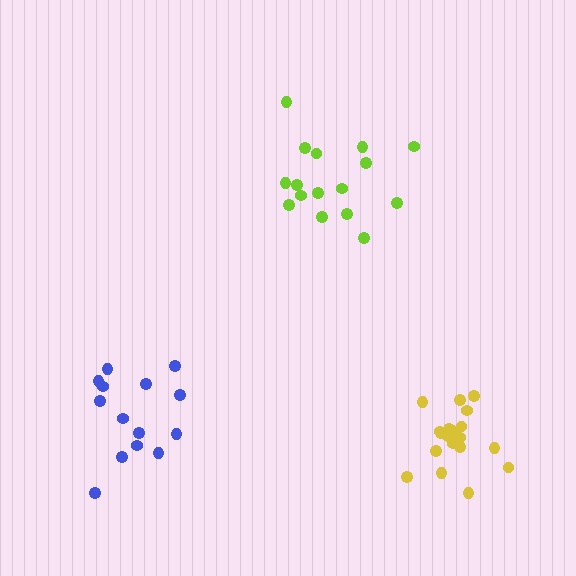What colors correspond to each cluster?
The clusters are colored: blue, yellow, lime.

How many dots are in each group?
Group 1: 15 dots, Group 2: 19 dots, Group 3: 16 dots (50 total).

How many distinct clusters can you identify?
There are 3 distinct clusters.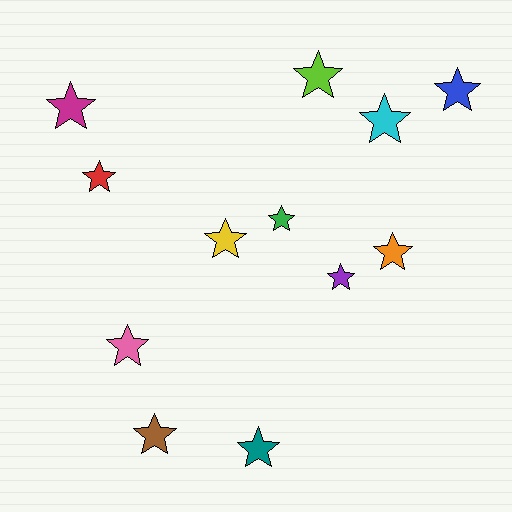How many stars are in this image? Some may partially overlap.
There are 12 stars.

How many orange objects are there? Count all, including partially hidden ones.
There is 1 orange object.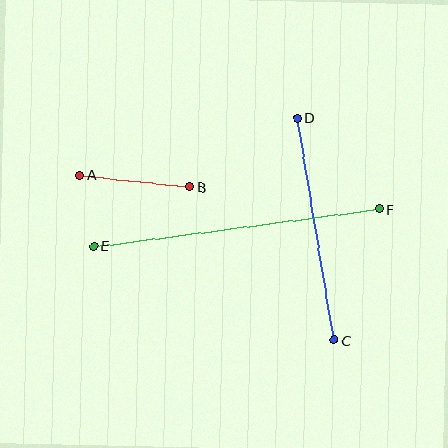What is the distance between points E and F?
The distance is approximately 288 pixels.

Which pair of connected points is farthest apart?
Points E and F are farthest apart.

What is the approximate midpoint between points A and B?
The midpoint is at approximately (135, 181) pixels.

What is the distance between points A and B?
The distance is approximately 110 pixels.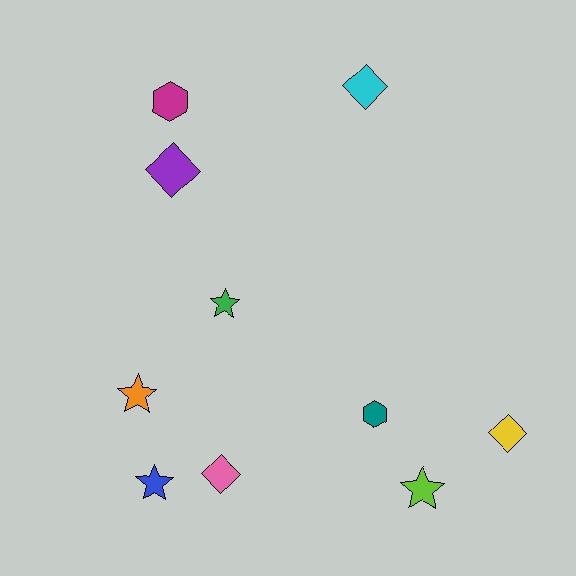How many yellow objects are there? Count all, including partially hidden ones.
There is 1 yellow object.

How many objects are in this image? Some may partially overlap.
There are 10 objects.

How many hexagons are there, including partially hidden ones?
There are 2 hexagons.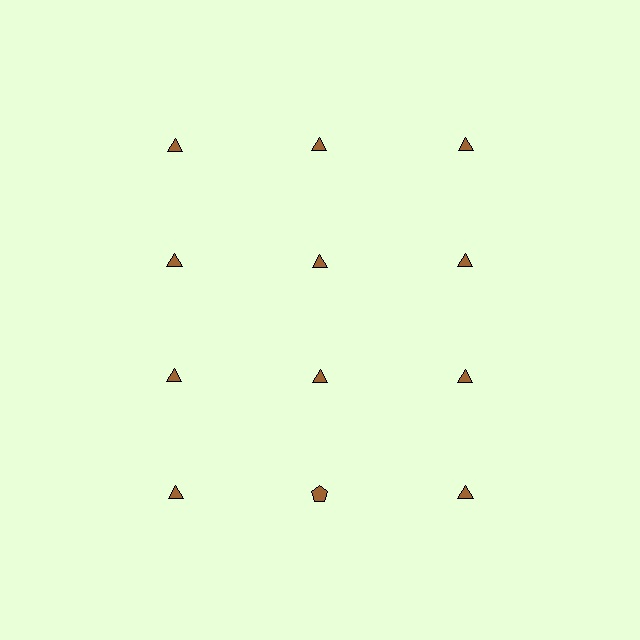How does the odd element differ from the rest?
It has a different shape: pentagon instead of triangle.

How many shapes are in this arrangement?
There are 12 shapes arranged in a grid pattern.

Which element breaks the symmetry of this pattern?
The brown pentagon in the fourth row, second from left column breaks the symmetry. All other shapes are brown triangles.